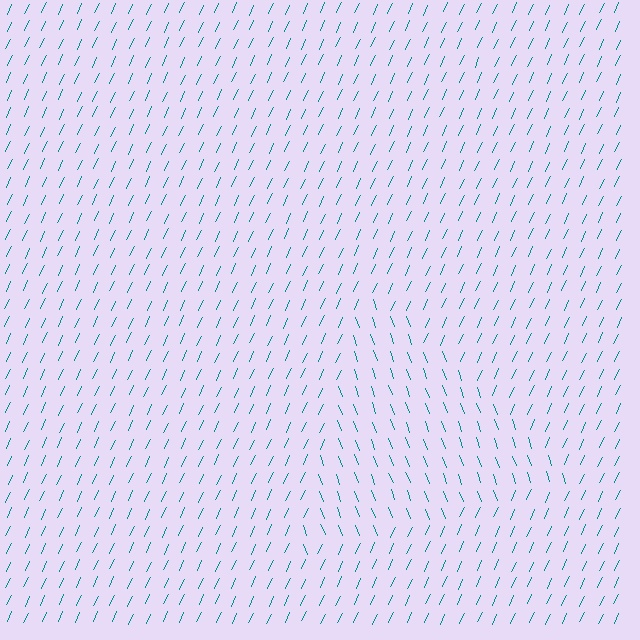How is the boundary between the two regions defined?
The boundary is defined purely by a change in line orientation (approximately 45 degrees difference). All lines are the same color and thickness.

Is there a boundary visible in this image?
Yes, there is a texture boundary formed by a change in line orientation.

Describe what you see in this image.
The image is filled with small teal line segments. A triangle region in the image has lines oriented differently from the surrounding lines, creating a visible texture boundary.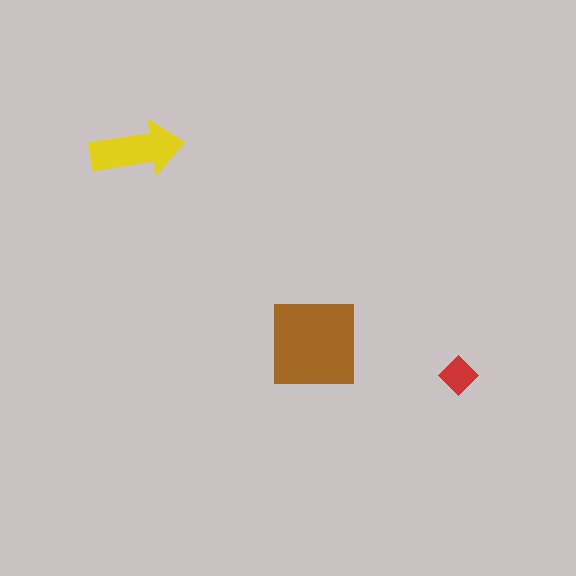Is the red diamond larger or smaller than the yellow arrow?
Smaller.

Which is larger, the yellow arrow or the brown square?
The brown square.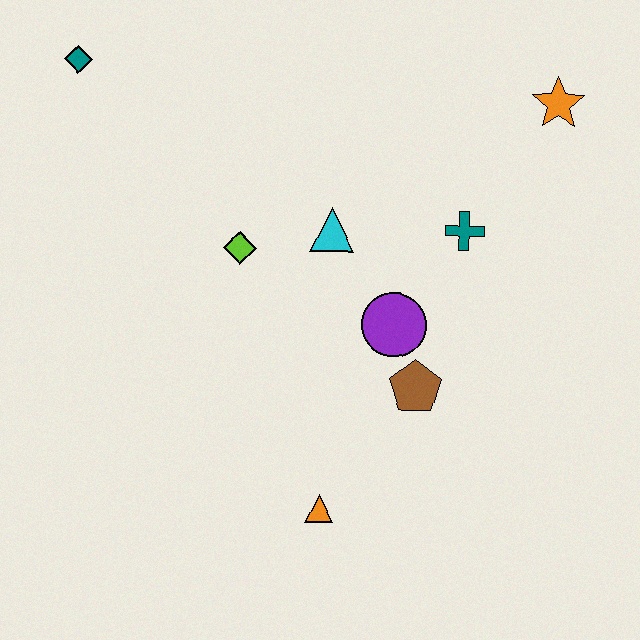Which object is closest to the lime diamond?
The cyan triangle is closest to the lime diamond.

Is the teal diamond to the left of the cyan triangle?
Yes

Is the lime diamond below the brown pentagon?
No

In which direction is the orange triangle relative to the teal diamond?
The orange triangle is below the teal diamond.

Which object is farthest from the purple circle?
The teal diamond is farthest from the purple circle.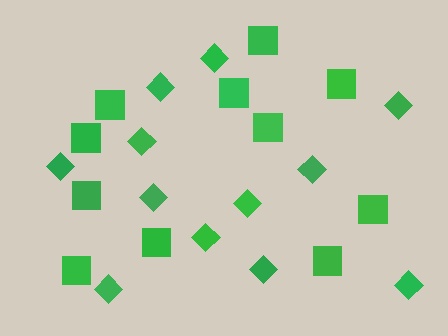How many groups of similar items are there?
There are 2 groups: one group of squares (11) and one group of diamonds (12).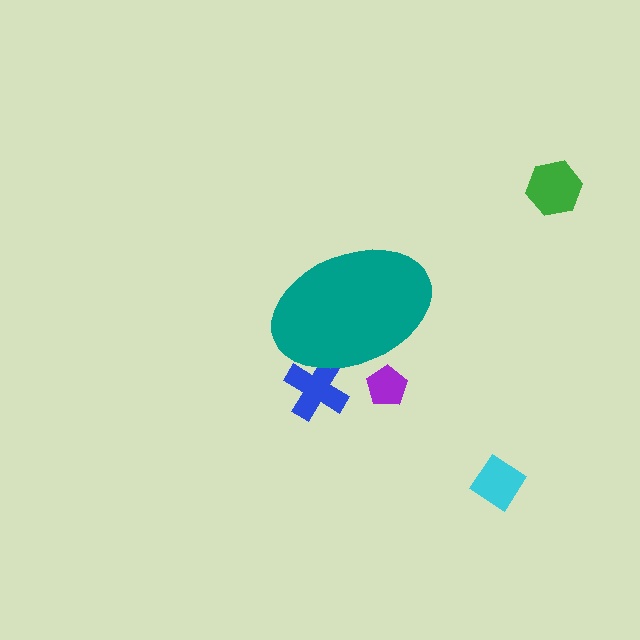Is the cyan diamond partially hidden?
No, the cyan diamond is fully visible.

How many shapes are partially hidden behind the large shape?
2 shapes are partially hidden.